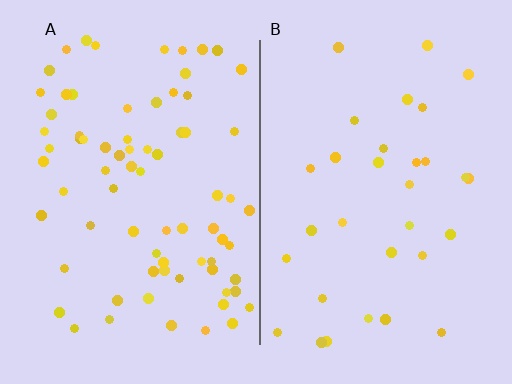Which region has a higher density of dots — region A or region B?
A (the left).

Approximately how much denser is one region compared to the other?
Approximately 2.4× — region A over region B.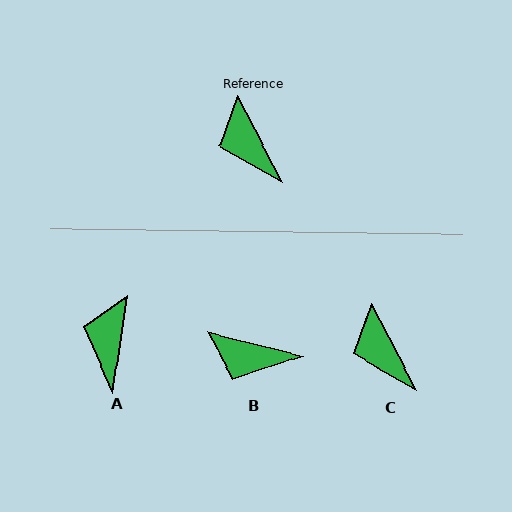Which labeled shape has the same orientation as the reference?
C.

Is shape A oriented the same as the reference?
No, it is off by about 36 degrees.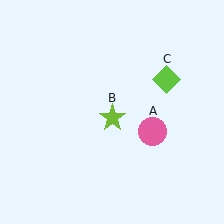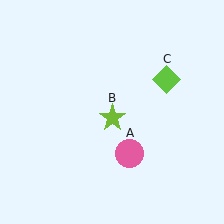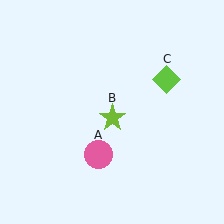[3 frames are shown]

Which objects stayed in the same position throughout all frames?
Lime star (object B) and lime diamond (object C) remained stationary.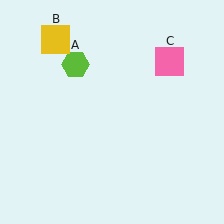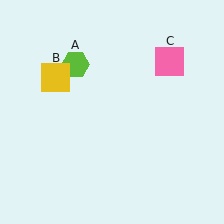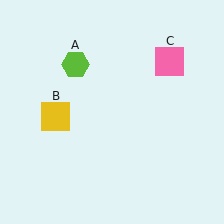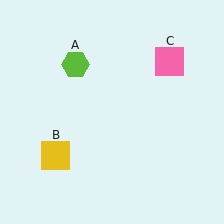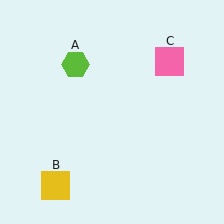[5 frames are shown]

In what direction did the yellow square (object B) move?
The yellow square (object B) moved down.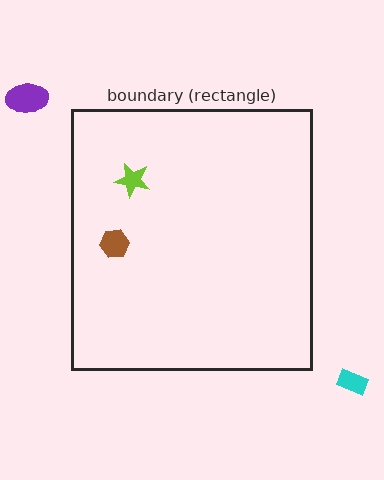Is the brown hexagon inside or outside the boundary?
Inside.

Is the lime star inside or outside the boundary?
Inside.